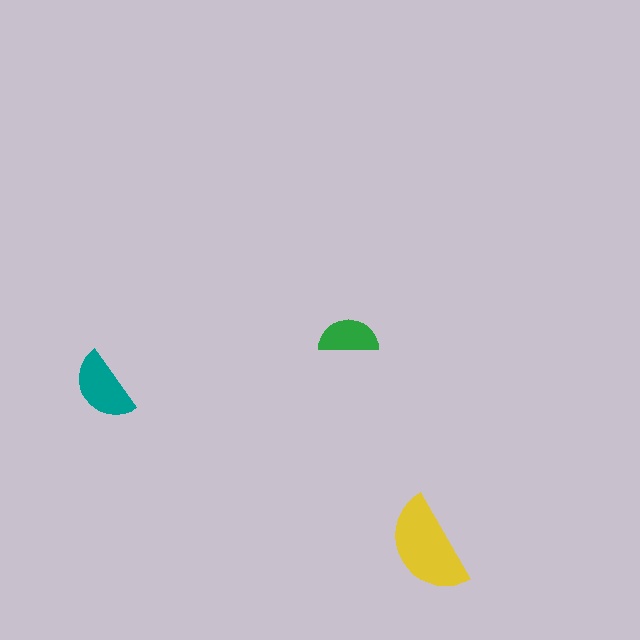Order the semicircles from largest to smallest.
the yellow one, the teal one, the green one.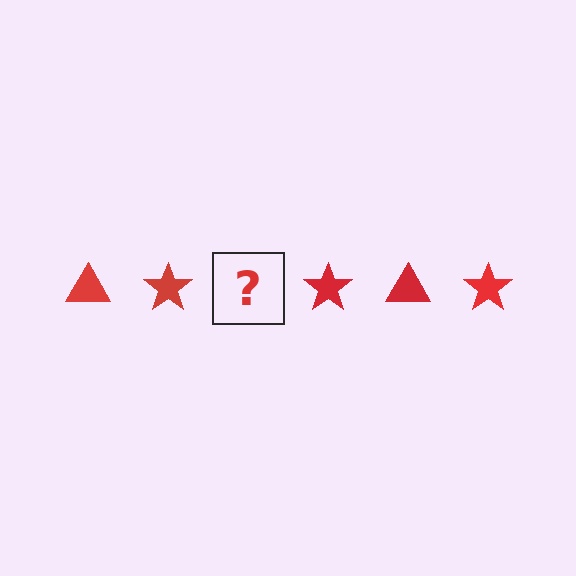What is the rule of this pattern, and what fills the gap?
The rule is that the pattern cycles through triangle, star shapes in red. The gap should be filled with a red triangle.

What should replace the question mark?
The question mark should be replaced with a red triangle.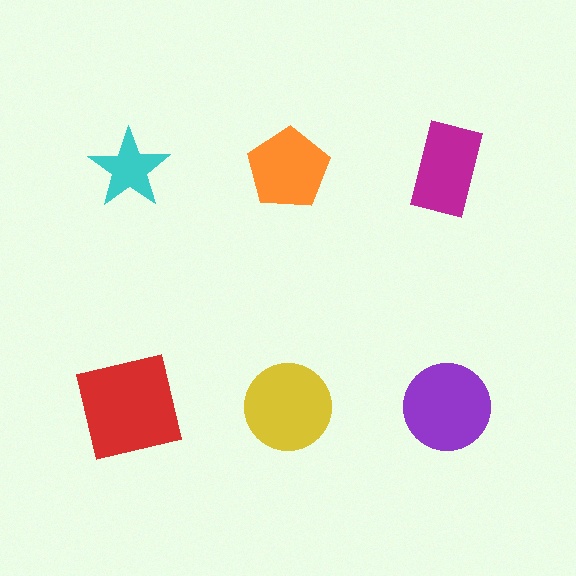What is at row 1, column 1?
A cyan star.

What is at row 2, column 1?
A red square.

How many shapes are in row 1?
3 shapes.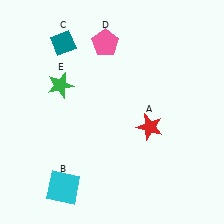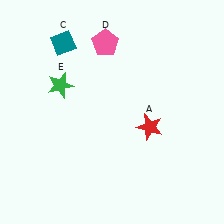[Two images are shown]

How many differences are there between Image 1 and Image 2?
There is 1 difference between the two images.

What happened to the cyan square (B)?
The cyan square (B) was removed in Image 2. It was in the bottom-left area of Image 1.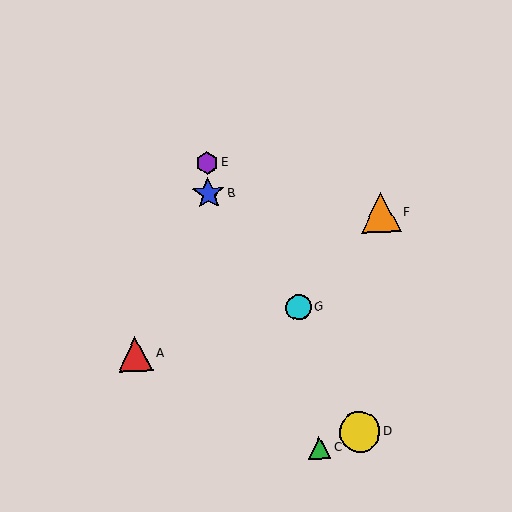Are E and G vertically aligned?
No, E is at x≈207 and G is at x≈299.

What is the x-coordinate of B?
Object B is at x≈208.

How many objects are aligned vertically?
2 objects (B, E) are aligned vertically.